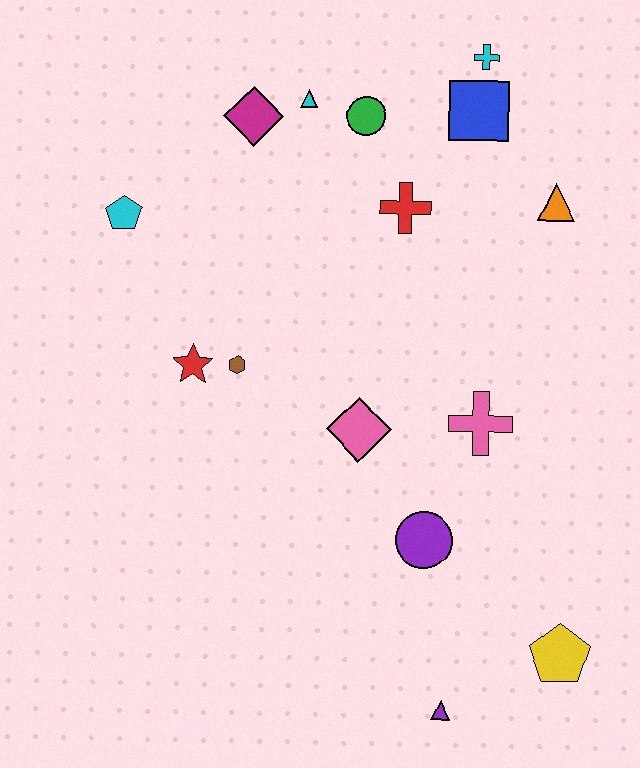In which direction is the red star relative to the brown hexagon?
The red star is to the left of the brown hexagon.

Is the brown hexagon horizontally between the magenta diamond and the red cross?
No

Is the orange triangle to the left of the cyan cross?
No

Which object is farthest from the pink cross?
The cyan pentagon is farthest from the pink cross.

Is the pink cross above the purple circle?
Yes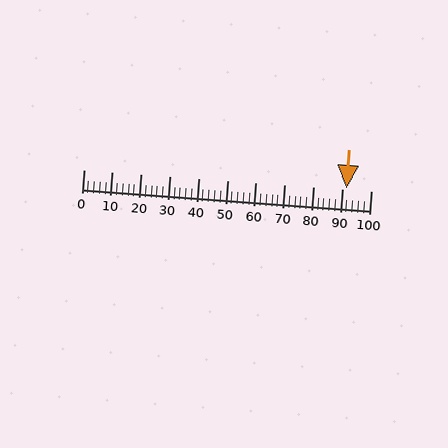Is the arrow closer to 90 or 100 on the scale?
The arrow is closer to 90.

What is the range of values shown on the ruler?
The ruler shows values from 0 to 100.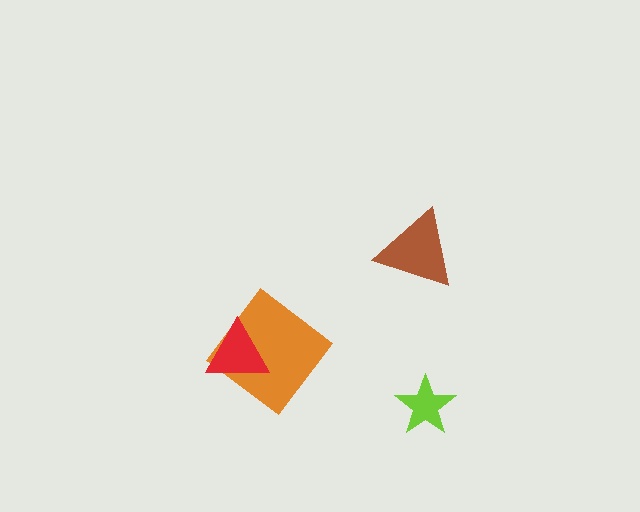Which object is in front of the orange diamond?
The red triangle is in front of the orange diamond.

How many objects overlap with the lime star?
0 objects overlap with the lime star.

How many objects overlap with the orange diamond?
1 object overlaps with the orange diamond.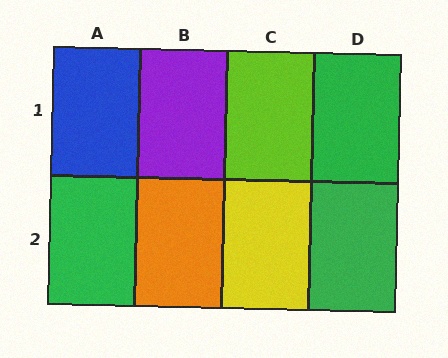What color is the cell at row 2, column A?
Green.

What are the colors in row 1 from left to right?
Blue, purple, lime, green.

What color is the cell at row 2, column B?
Orange.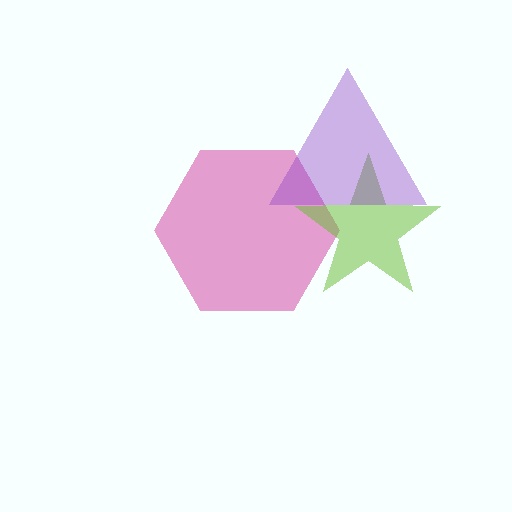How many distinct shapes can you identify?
There are 3 distinct shapes: a magenta hexagon, a lime star, a purple triangle.